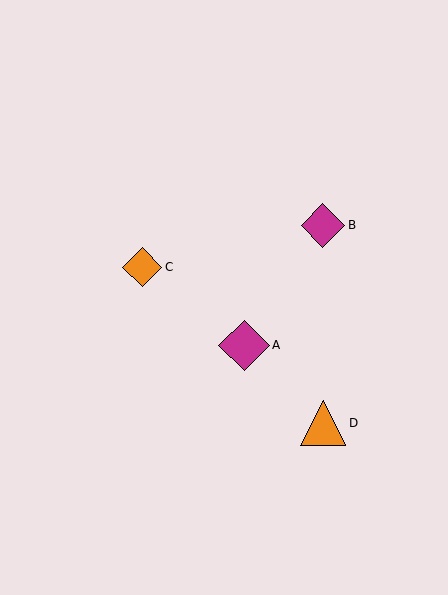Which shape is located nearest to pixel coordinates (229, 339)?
The magenta diamond (labeled A) at (244, 345) is nearest to that location.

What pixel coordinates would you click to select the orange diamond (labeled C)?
Click at (142, 267) to select the orange diamond C.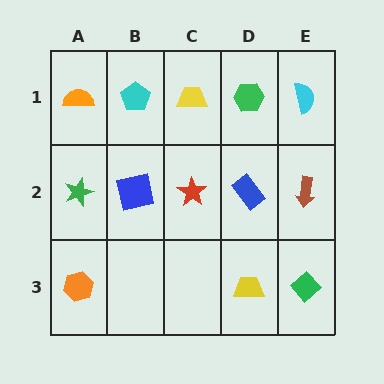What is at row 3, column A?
An orange hexagon.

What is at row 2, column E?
A brown arrow.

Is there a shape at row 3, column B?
No, that cell is empty.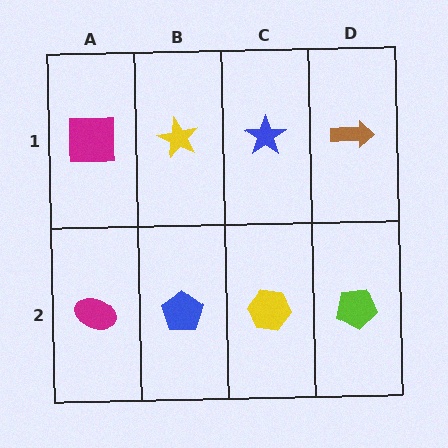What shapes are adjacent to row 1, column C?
A yellow hexagon (row 2, column C), a yellow star (row 1, column B), a brown arrow (row 1, column D).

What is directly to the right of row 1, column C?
A brown arrow.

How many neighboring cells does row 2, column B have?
3.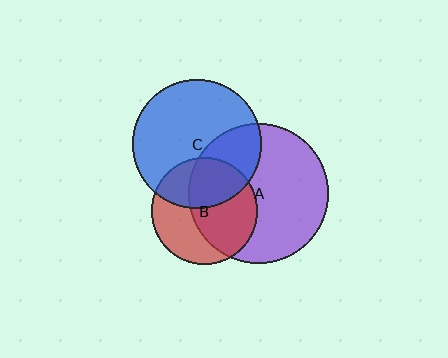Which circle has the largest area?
Circle A (purple).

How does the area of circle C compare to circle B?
Approximately 1.5 times.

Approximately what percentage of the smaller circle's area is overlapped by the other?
Approximately 40%.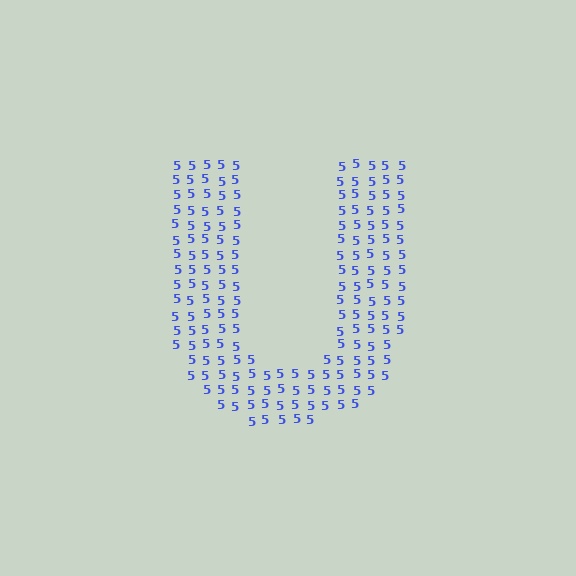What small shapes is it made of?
It is made of small digit 5's.